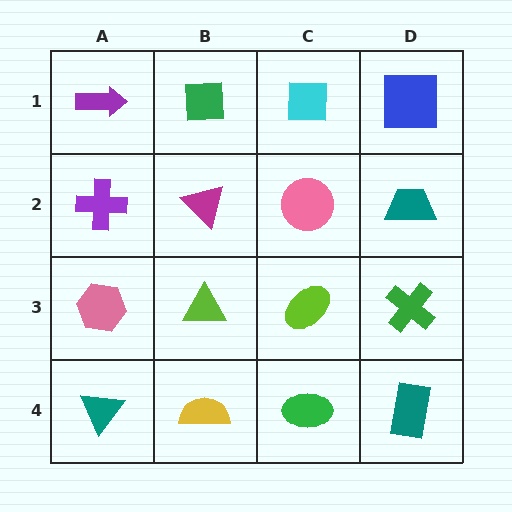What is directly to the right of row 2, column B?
A pink circle.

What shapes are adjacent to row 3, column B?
A magenta triangle (row 2, column B), a yellow semicircle (row 4, column B), a pink hexagon (row 3, column A), a lime ellipse (row 3, column C).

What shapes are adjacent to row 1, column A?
A purple cross (row 2, column A), a green square (row 1, column B).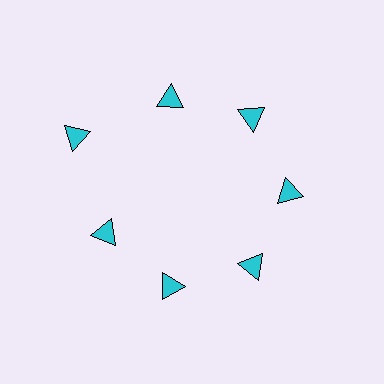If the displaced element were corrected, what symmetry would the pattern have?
It would have 7-fold rotational symmetry — the pattern would map onto itself every 51 degrees.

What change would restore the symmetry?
The symmetry would be restored by moving it inward, back onto the ring so that all 7 triangles sit at equal angles and equal distance from the center.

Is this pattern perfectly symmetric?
No. The 7 cyan triangles are arranged in a ring, but one element near the 10 o'clock position is pushed outward from the center, breaking the 7-fold rotational symmetry.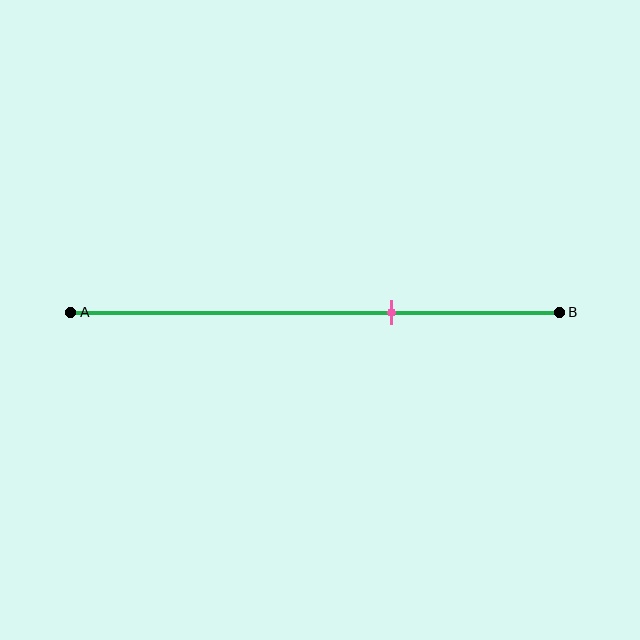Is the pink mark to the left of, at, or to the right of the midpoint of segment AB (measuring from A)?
The pink mark is to the right of the midpoint of segment AB.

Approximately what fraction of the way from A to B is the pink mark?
The pink mark is approximately 65% of the way from A to B.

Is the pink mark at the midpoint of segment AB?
No, the mark is at about 65% from A, not at the 50% midpoint.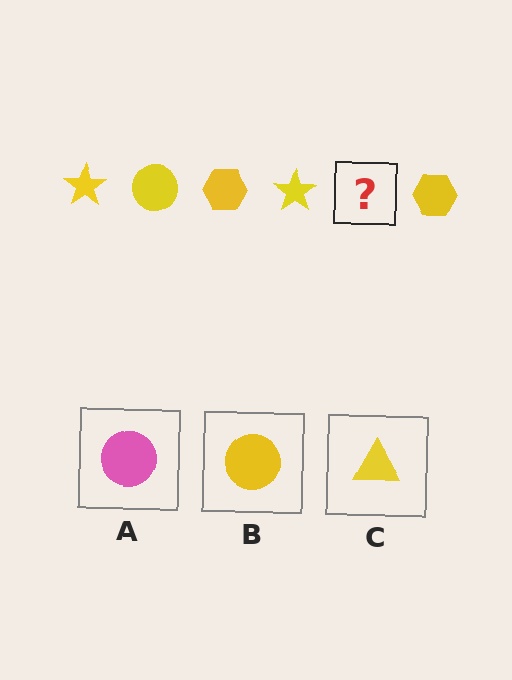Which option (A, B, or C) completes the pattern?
B.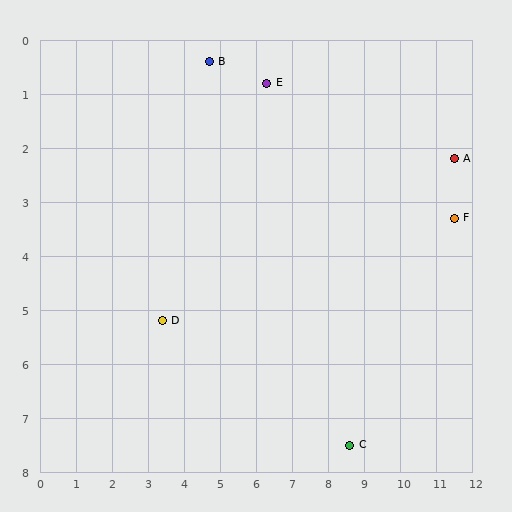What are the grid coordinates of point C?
Point C is at approximately (8.6, 7.5).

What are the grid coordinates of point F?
Point F is at approximately (11.5, 3.3).